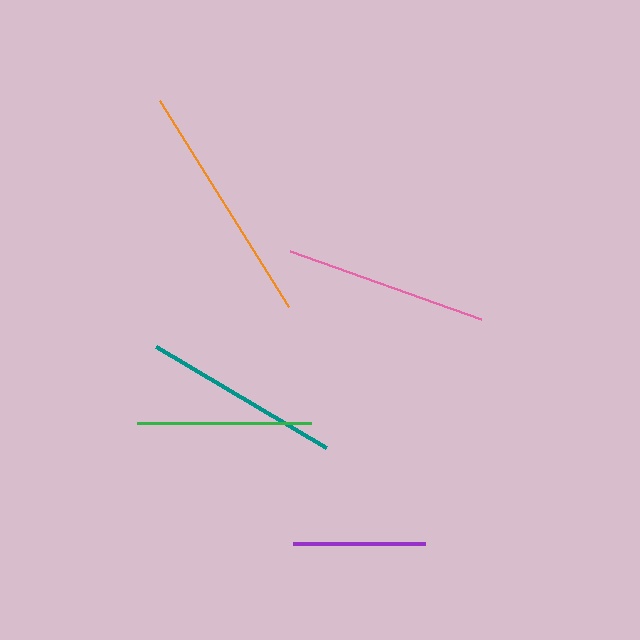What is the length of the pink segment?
The pink segment is approximately 202 pixels long.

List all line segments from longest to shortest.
From longest to shortest: orange, pink, teal, green, purple.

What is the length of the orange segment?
The orange segment is approximately 243 pixels long.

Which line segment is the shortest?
The purple line is the shortest at approximately 131 pixels.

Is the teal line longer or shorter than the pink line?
The pink line is longer than the teal line.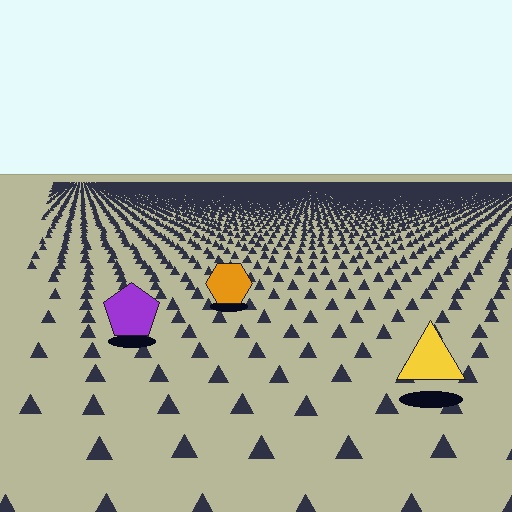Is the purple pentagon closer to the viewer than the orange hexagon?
Yes. The purple pentagon is closer — you can tell from the texture gradient: the ground texture is coarser near it.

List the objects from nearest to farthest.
From nearest to farthest: the yellow triangle, the purple pentagon, the orange hexagon.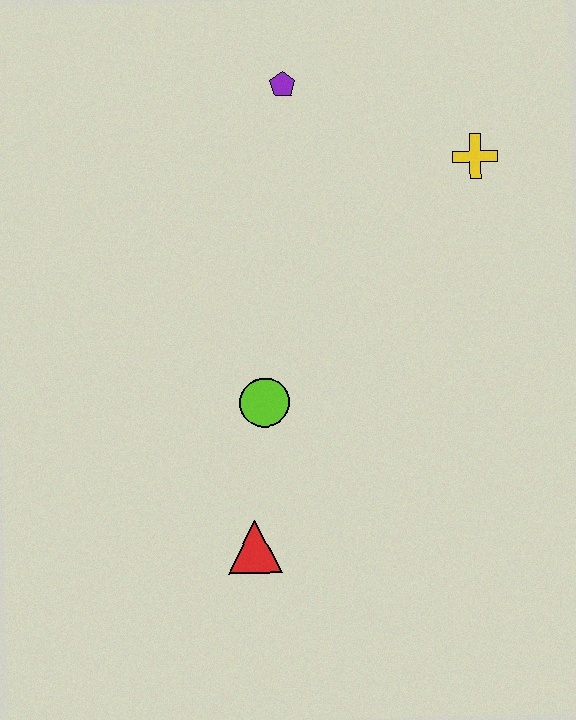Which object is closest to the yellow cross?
The purple pentagon is closest to the yellow cross.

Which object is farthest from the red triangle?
The purple pentagon is farthest from the red triangle.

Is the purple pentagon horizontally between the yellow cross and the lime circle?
Yes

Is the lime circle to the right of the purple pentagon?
No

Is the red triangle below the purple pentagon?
Yes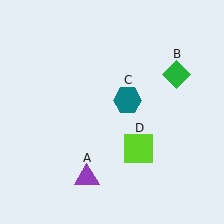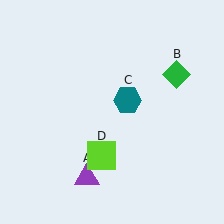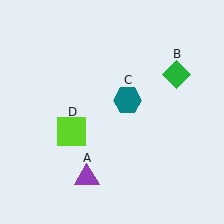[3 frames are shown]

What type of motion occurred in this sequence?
The lime square (object D) rotated clockwise around the center of the scene.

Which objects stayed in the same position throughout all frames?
Purple triangle (object A) and green diamond (object B) and teal hexagon (object C) remained stationary.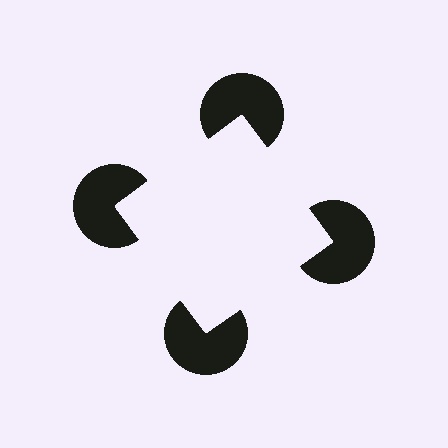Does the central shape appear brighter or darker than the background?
It typically appears slightly brighter than the background, even though no actual brightness change is drawn.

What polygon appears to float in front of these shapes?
An illusory square — its edges are inferred from the aligned wedge cuts in the pac-man discs, not physically drawn.